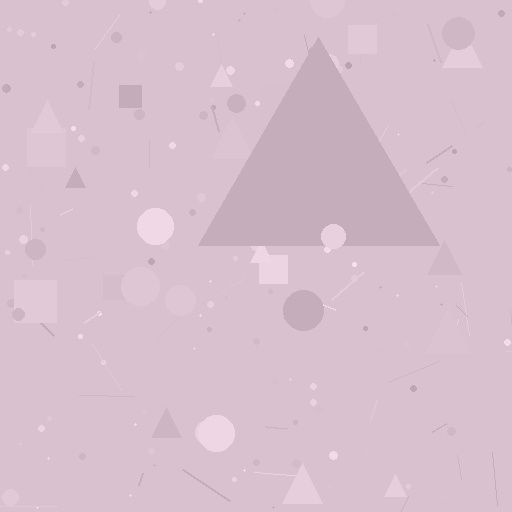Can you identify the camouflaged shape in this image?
The camouflaged shape is a triangle.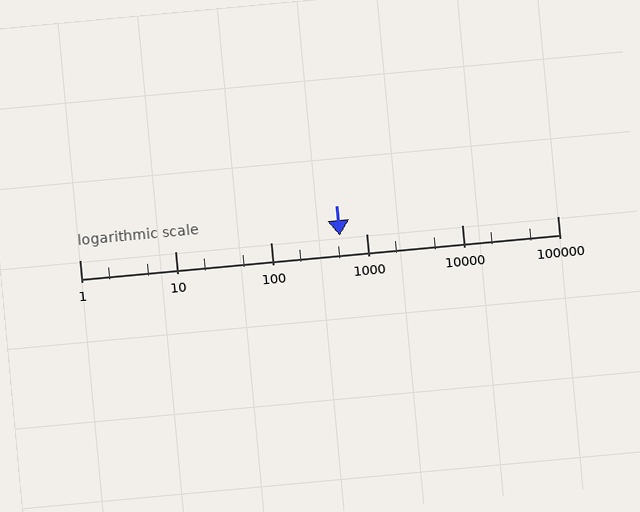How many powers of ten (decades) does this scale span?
The scale spans 5 decades, from 1 to 100000.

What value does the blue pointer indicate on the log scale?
The pointer indicates approximately 530.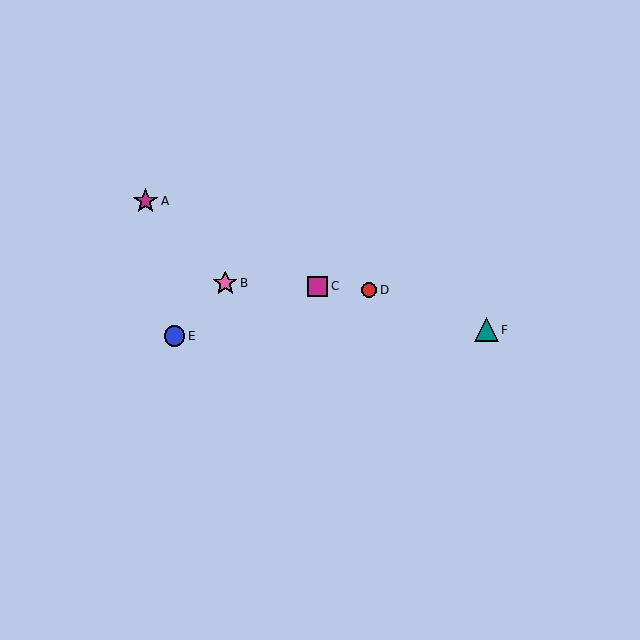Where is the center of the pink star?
The center of the pink star is at (225, 283).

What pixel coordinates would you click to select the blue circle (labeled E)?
Click at (175, 336) to select the blue circle E.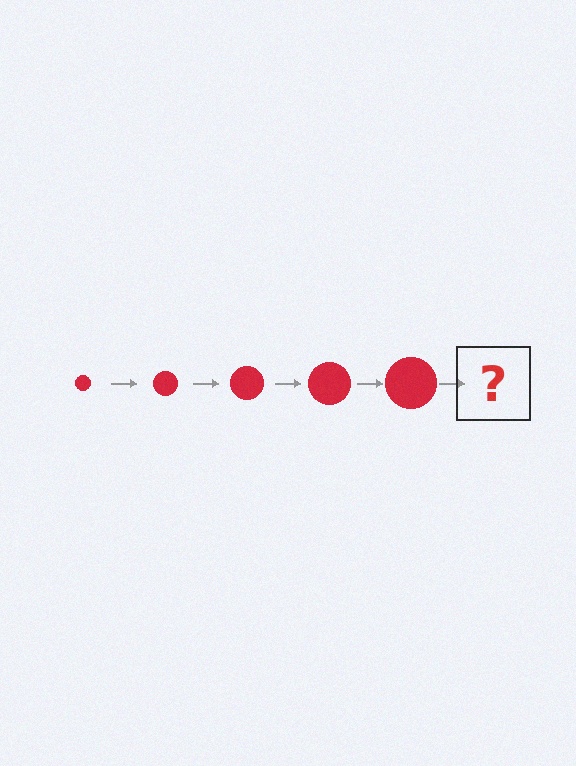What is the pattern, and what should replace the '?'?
The pattern is that the circle gets progressively larger each step. The '?' should be a red circle, larger than the previous one.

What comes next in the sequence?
The next element should be a red circle, larger than the previous one.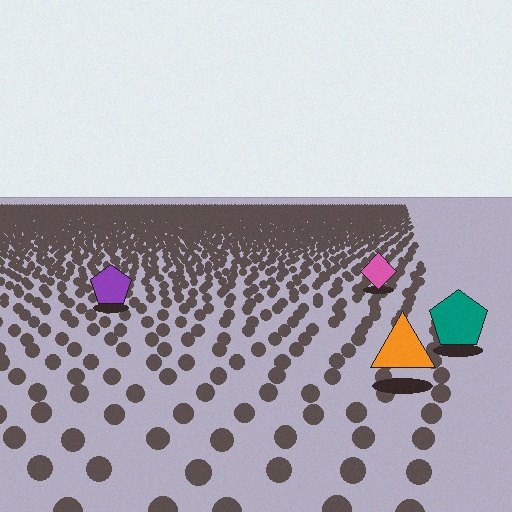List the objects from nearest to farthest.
From nearest to farthest: the orange triangle, the teal pentagon, the purple pentagon, the pink diamond.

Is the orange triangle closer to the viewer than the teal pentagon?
Yes. The orange triangle is closer — you can tell from the texture gradient: the ground texture is coarser near it.